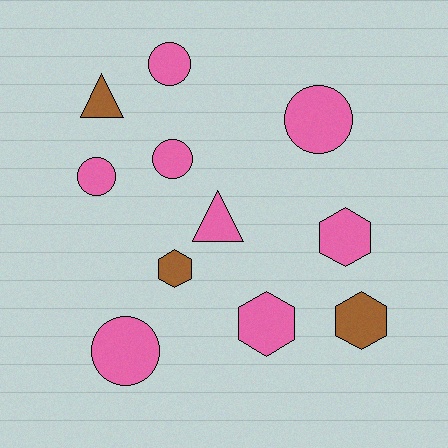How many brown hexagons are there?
There are 2 brown hexagons.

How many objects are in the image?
There are 11 objects.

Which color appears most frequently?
Pink, with 8 objects.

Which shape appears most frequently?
Circle, with 5 objects.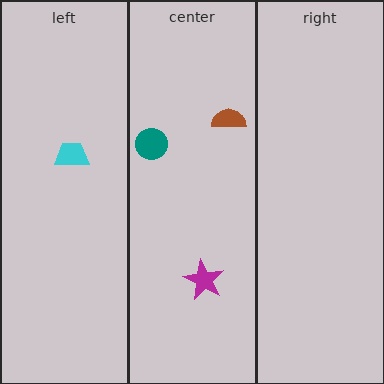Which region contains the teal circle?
The center region.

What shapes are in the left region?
The cyan trapezoid.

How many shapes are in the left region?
1.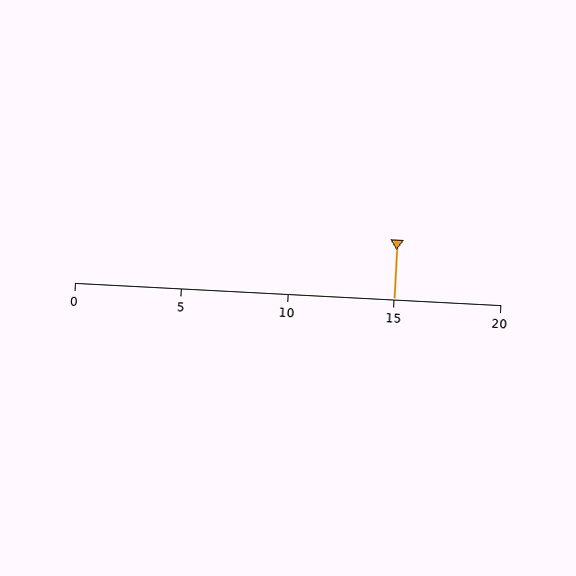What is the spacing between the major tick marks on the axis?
The major ticks are spaced 5 apart.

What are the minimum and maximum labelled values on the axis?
The axis runs from 0 to 20.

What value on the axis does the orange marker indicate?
The marker indicates approximately 15.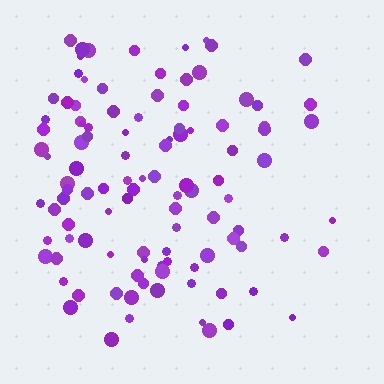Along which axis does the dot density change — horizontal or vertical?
Horizontal.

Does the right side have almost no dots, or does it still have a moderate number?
Still a moderate number, just noticeably fewer than the left.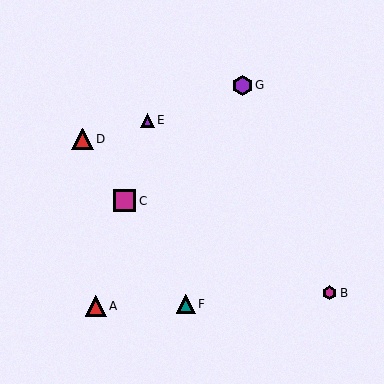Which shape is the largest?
The magenta square (labeled C) is the largest.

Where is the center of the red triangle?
The center of the red triangle is at (83, 139).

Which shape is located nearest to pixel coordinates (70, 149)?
The red triangle (labeled D) at (83, 139) is nearest to that location.